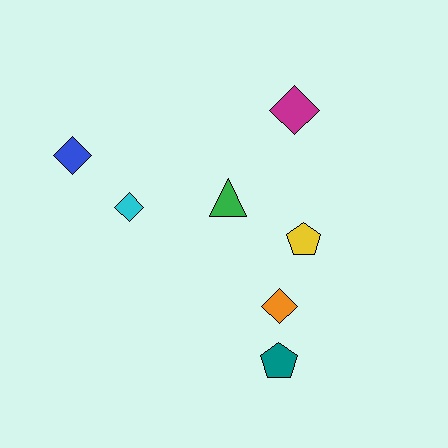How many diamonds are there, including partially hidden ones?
There are 4 diamonds.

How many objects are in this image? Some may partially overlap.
There are 7 objects.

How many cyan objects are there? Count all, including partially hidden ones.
There is 1 cyan object.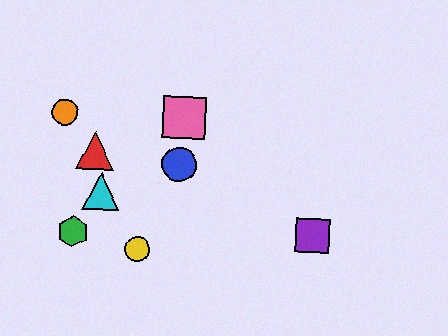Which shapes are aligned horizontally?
The orange circle, the pink square are aligned horizontally.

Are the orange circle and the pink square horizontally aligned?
Yes, both are at y≈112.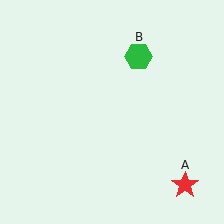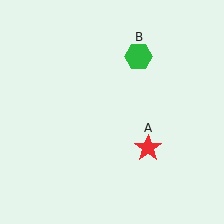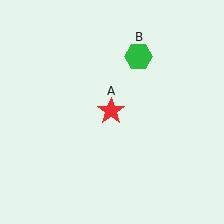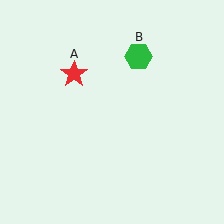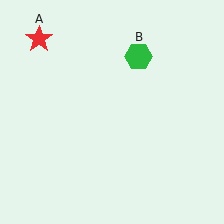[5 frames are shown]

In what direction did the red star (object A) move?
The red star (object A) moved up and to the left.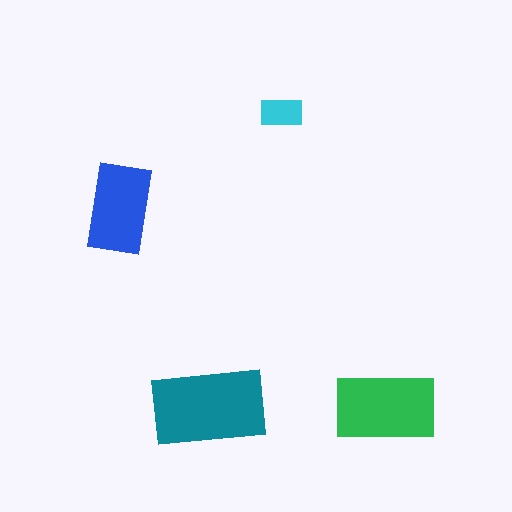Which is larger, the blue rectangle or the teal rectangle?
The teal one.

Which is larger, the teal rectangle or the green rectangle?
The teal one.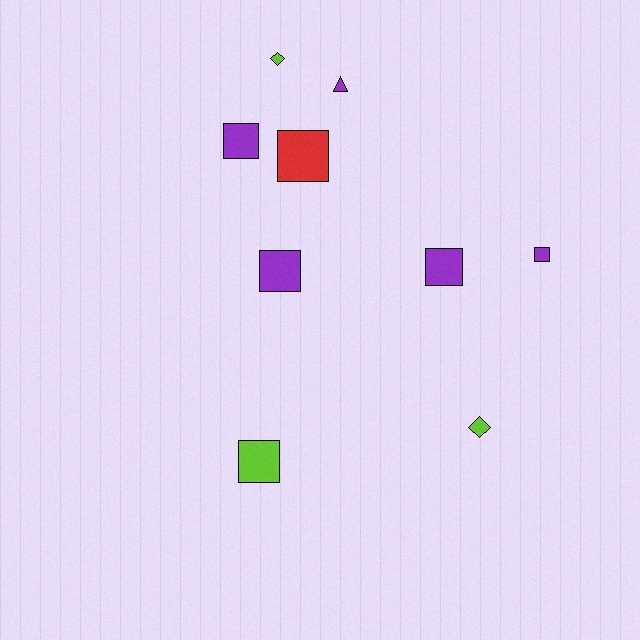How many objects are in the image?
There are 9 objects.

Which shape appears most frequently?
Square, with 6 objects.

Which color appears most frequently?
Purple, with 5 objects.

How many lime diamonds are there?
There are 2 lime diamonds.